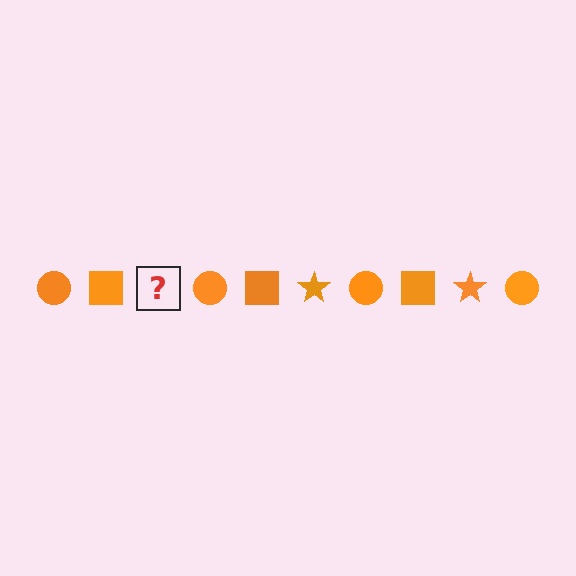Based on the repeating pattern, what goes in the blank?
The blank should be an orange star.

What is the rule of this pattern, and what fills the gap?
The rule is that the pattern cycles through circle, square, star shapes in orange. The gap should be filled with an orange star.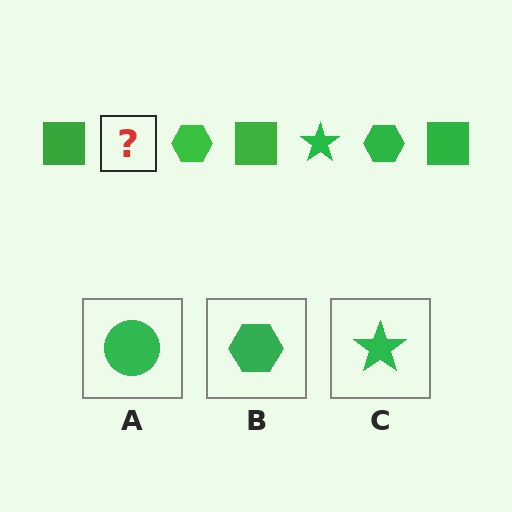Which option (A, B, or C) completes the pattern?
C.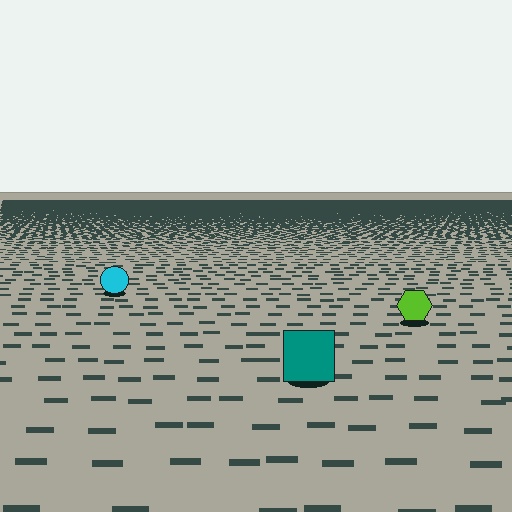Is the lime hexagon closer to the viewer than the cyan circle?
Yes. The lime hexagon is closer — you can tell from the texture gradient: the ground texture is coarser near it.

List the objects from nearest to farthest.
From nearest to farthest: the teal square, the lime hexagon, the cyan circle.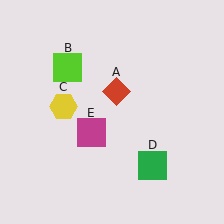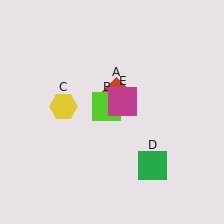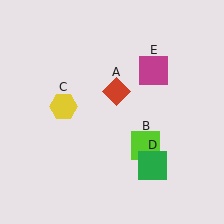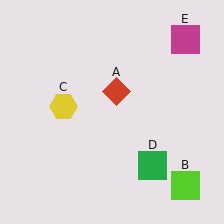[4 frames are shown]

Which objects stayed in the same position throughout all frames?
Red diamond (object A) and yellow hexagon (object C) and green square (object D) remained stationary.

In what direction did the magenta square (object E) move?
The magenta square (object E) moved up and to the right.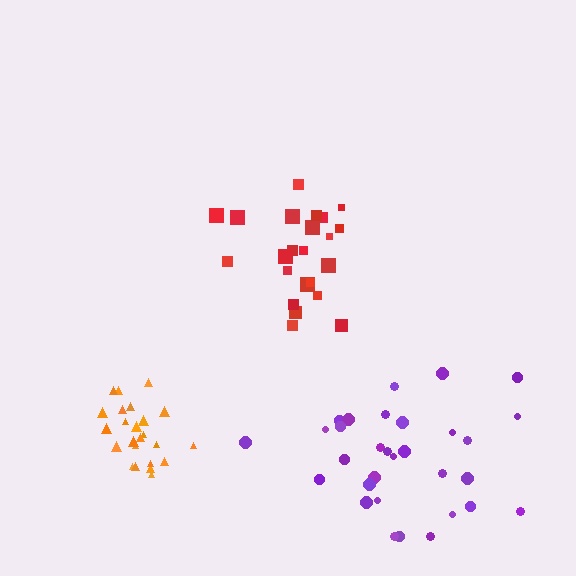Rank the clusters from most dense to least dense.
orange, red, purple.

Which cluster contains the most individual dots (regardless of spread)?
Purple (31).